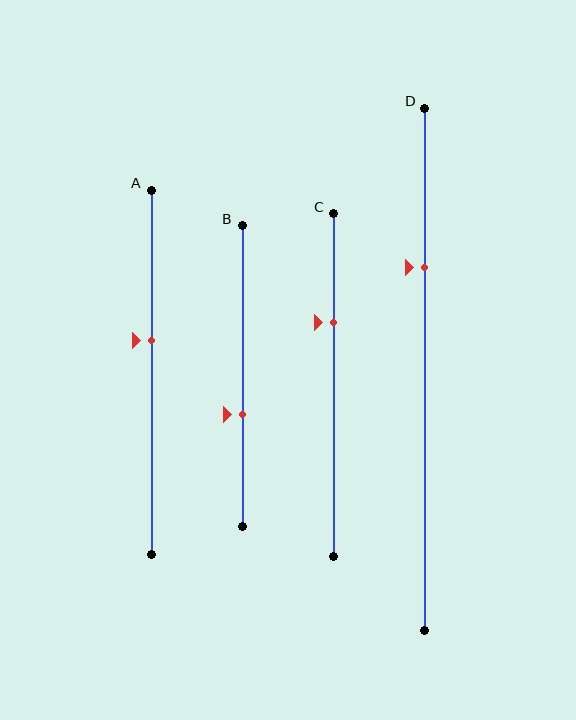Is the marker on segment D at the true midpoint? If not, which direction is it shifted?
No, the marker on segment D is shifted upward by about 19% of the segment length.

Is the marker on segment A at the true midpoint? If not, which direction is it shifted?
No, the marker on segment A is shifted upward by about 9% of the segment length.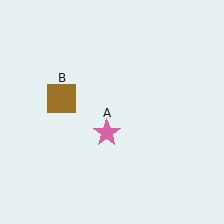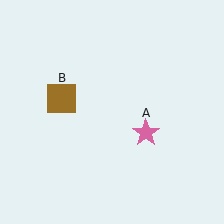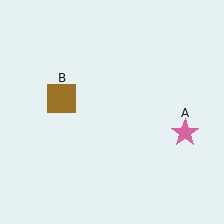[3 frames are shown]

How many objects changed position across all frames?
1 object changed position: pink star (object A).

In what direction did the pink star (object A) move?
The pink star (object A) moved right.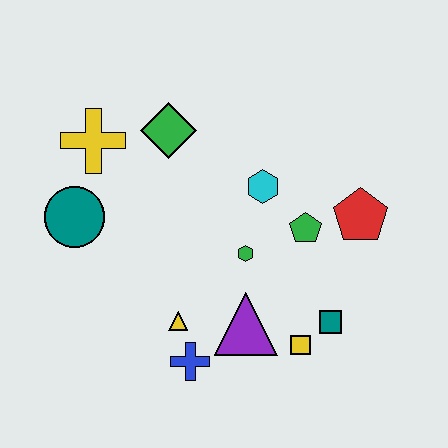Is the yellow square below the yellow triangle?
Yes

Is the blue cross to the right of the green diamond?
Yes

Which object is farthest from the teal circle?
The red pentagon is farthest from the teal circle.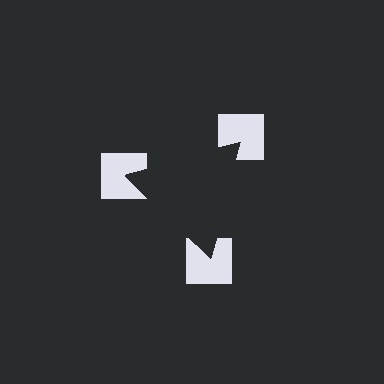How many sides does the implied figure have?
3 sides.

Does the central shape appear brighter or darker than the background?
It typically appears slightly darker than the background, even though no actual brightness change is drawn.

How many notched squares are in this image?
There are 3 — one at each vertex of the illusory triangle.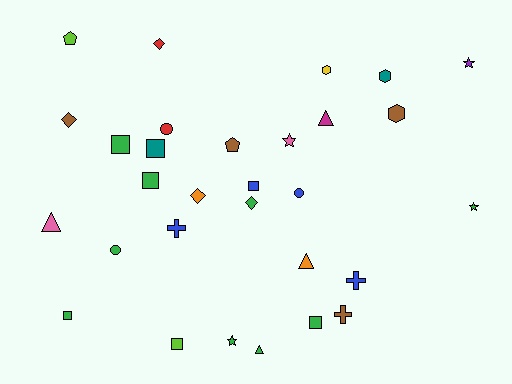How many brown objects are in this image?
There are 4 brown objects.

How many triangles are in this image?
There are 4 triangles.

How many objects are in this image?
There are 30 objects.